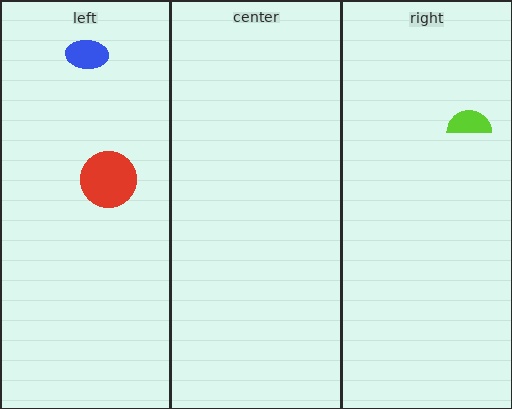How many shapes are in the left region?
2.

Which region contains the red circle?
The left region.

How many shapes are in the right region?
1.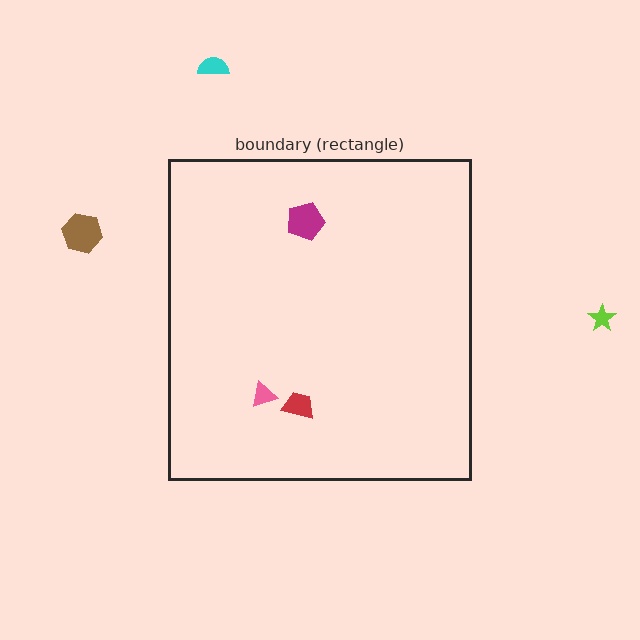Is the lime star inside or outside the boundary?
Outside.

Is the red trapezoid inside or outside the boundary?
Inside.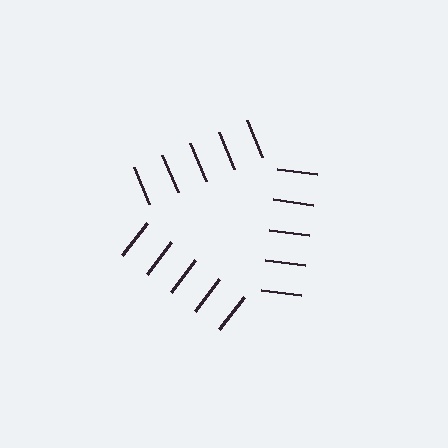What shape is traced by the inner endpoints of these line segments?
An illusory triangle — the line segments terminate on its edges but no continuous stroke is drawn.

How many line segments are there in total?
15 — 5 along each of the 3 edges.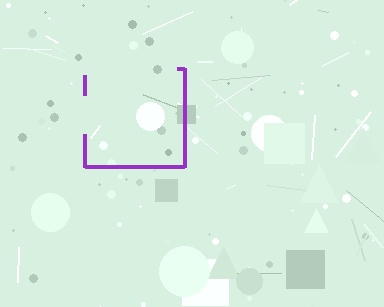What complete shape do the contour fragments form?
The contour fragments form a square.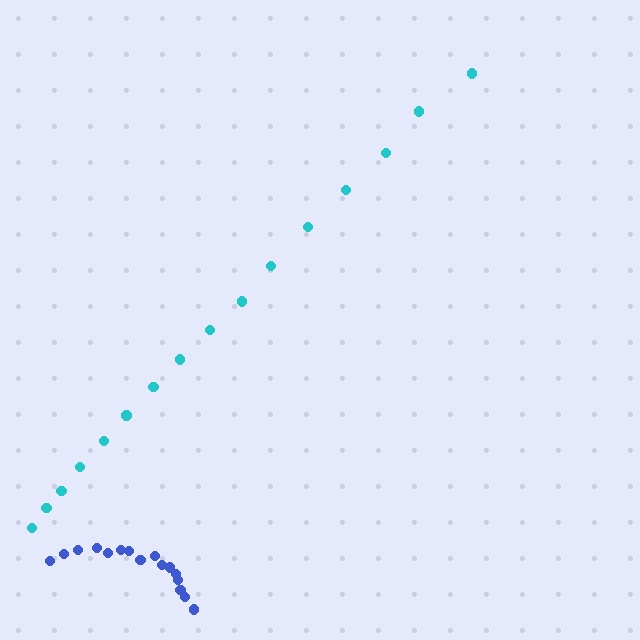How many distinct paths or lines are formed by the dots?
There are 2 distinct paths.